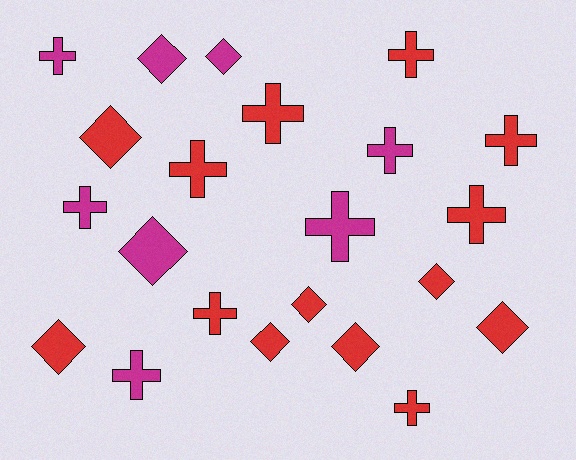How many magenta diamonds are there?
There are 3 magenta diamonds.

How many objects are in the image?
There are 22 objects.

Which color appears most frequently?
Red, with 14 objects.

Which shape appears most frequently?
Cross, with 12 objects.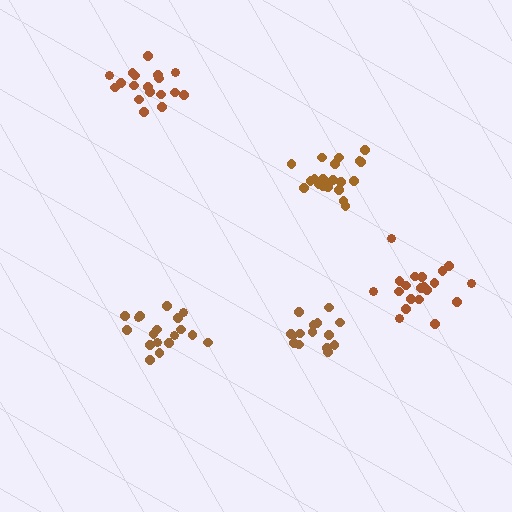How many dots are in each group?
Group 1: 21 dots, Group 2: 18 dots, Group 3: 20 dots, Group 4: 15 dots, Group 5: 18 dots (92 total).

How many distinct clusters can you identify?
There are 5 distinct clusters.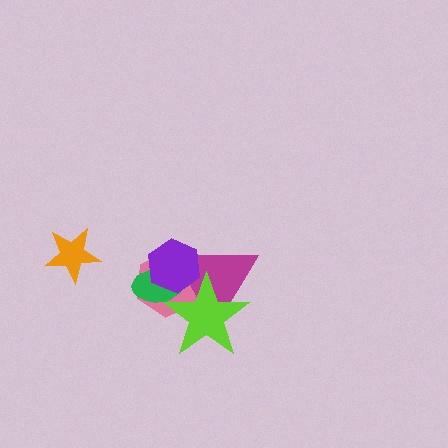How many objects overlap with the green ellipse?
4 objects overlap with the green ellipse.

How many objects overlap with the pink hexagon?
4 objects overlap with the pink hexagon.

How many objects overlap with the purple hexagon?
4 objects overlap with the purple hexagon.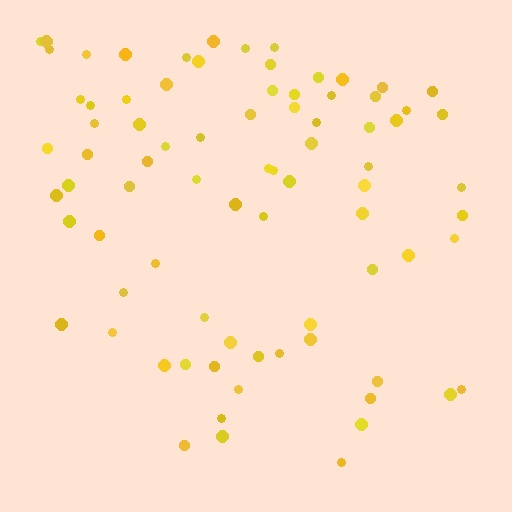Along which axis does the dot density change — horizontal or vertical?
Vertical.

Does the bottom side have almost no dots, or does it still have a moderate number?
Still a moderate number, just noticeably fewer than the top.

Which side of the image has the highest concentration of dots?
The top.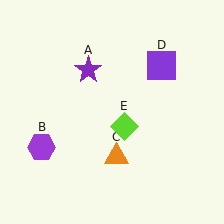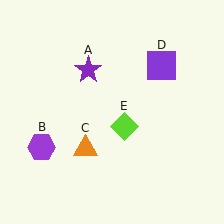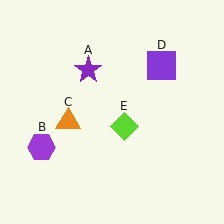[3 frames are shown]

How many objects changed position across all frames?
1 object changed position: orange triangle (object C).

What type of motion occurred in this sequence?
The orange triangle (object C) rotated clockwise around the center of the scene.